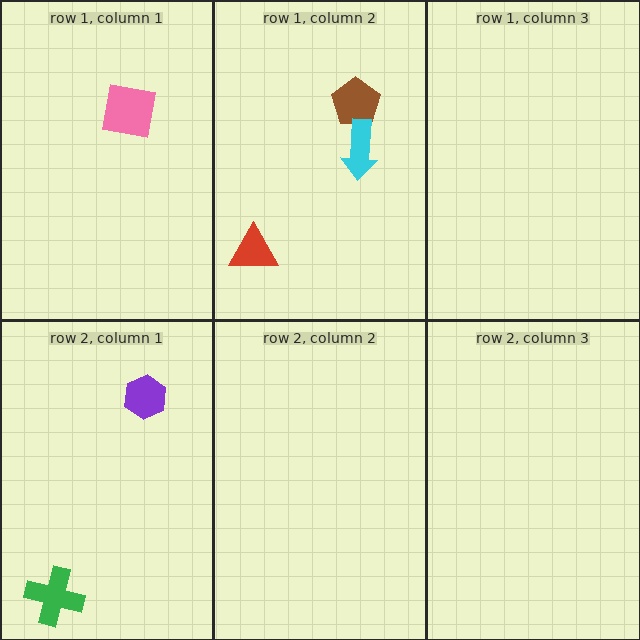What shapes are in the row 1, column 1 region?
The pink square.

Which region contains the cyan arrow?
The row 1, column 2 region.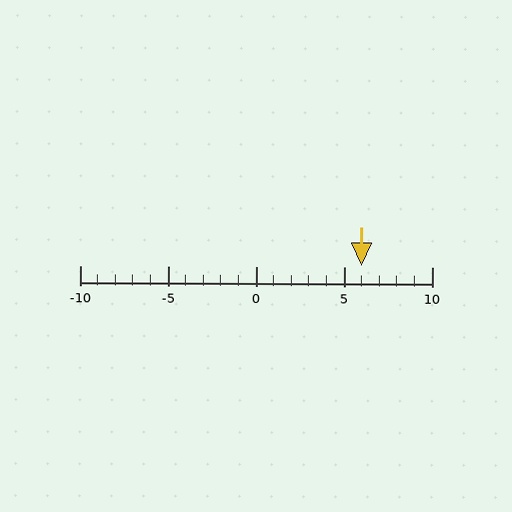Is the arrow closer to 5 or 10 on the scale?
The arrow is closer to 5.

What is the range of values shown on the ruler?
The ruler shows values from -10 to 10.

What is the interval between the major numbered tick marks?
The major tick marks are spaced 5 units apart.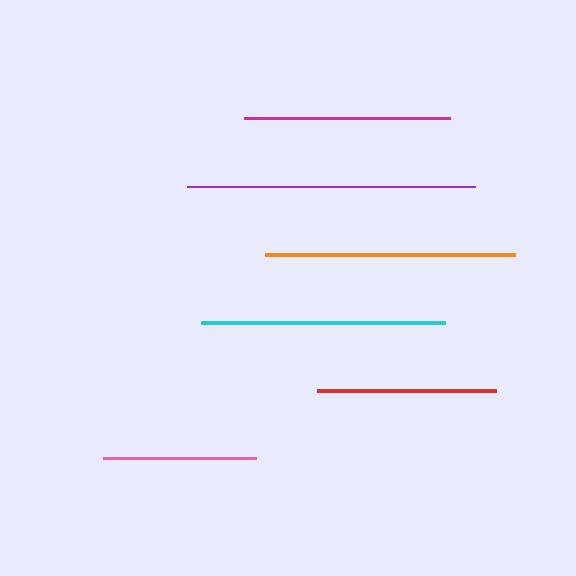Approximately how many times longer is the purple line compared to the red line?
The purple line is approximately 1.6 times the length of the red line.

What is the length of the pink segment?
The pink segment is approximately 153 pixels long.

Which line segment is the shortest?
The pink line is the shortest at approximately 153 pixels.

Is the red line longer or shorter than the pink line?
The red line is longer than the pink line.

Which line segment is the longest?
The purple line is the longest at approximately 287 pixels.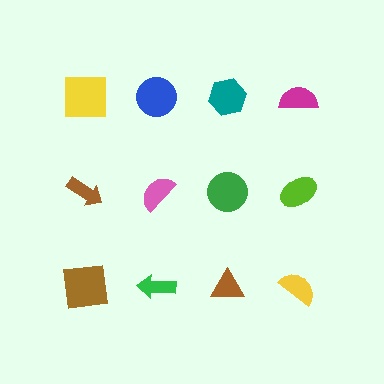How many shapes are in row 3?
4 shapes.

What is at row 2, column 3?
A green circle.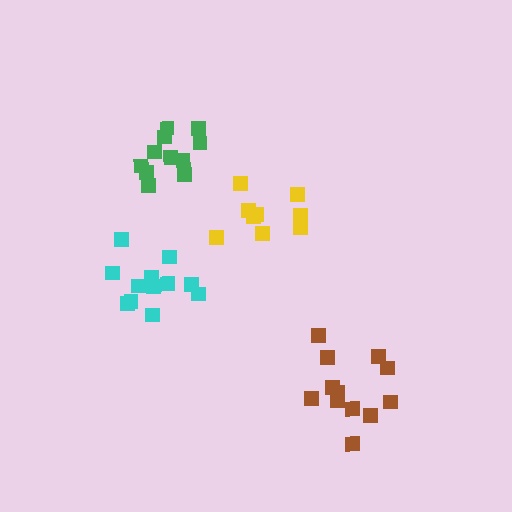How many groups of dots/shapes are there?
There are 4 groups.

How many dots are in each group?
Group 1: 12 dots, Group 2: 9 dots, Group 3: 12 dots, Group 4: 11 dots (44 total).